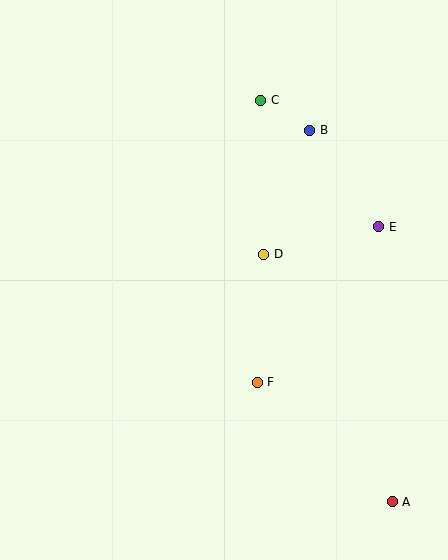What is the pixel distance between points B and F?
The distance between B and F is 258 pixels.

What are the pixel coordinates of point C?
Point C is at (261, 100).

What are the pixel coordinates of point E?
Point E is at (379, 227).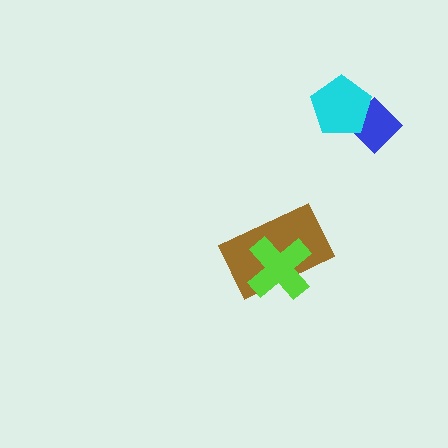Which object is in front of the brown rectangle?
The lime cross is in front of the brown rectangle.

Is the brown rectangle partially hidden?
Yes, it is partially covered by another shape.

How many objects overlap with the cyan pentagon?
1 object overlaps with the cyan pentagon.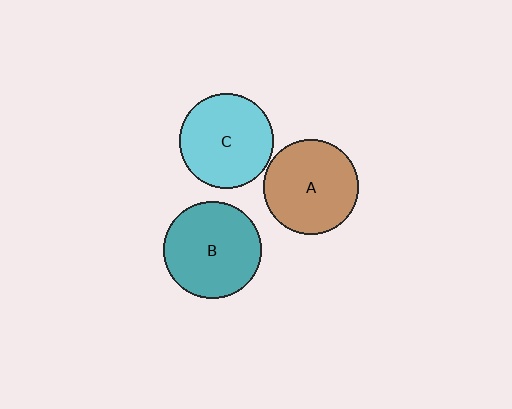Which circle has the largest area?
Circle B (teal).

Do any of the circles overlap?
No, none of the circles overlap.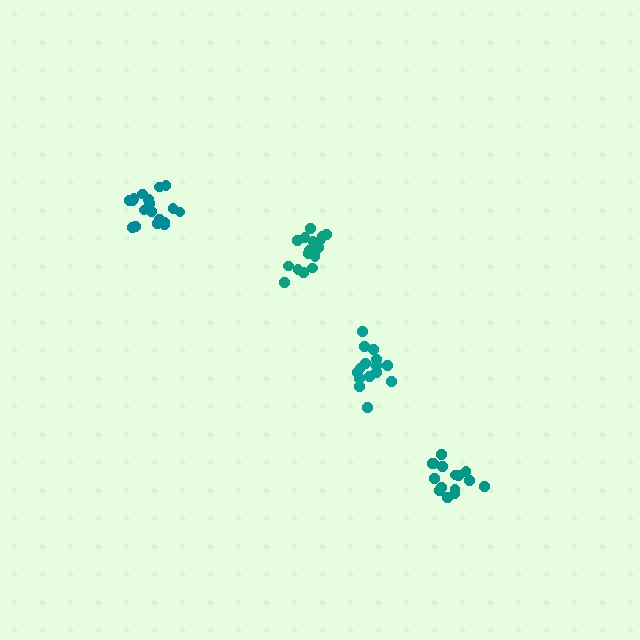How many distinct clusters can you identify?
There are 4 distinct clusters.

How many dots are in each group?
Group 1: 15 dots, Group 2: 15 dots, Group 3: 18 dots, Group 4: 18 dots (66 total).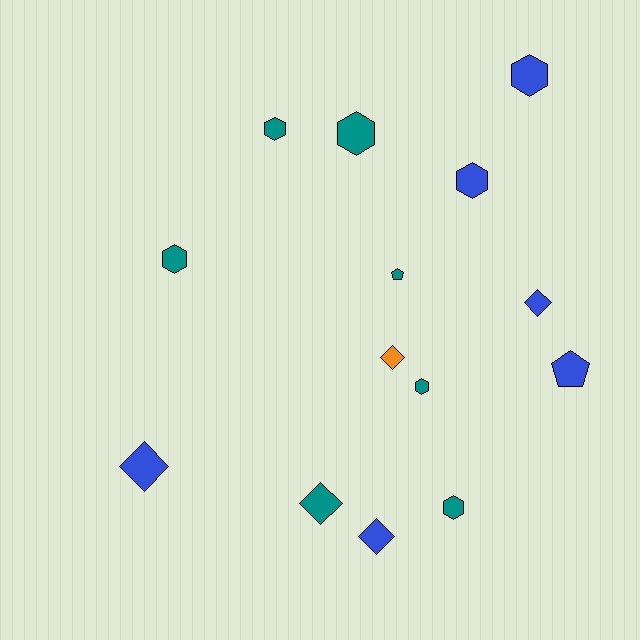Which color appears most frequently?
Teal, with 7 objects.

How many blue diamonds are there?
There are 3 blue diamonds.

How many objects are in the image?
There are 14 objects.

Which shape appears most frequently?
Hexagon, with 7 objects.